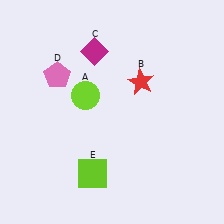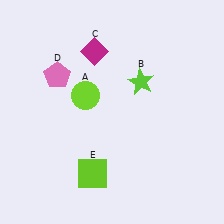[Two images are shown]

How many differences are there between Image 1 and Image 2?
There is 1 difference between the two images.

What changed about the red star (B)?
In Image 1, B is red. In Image 2, it changed to lime.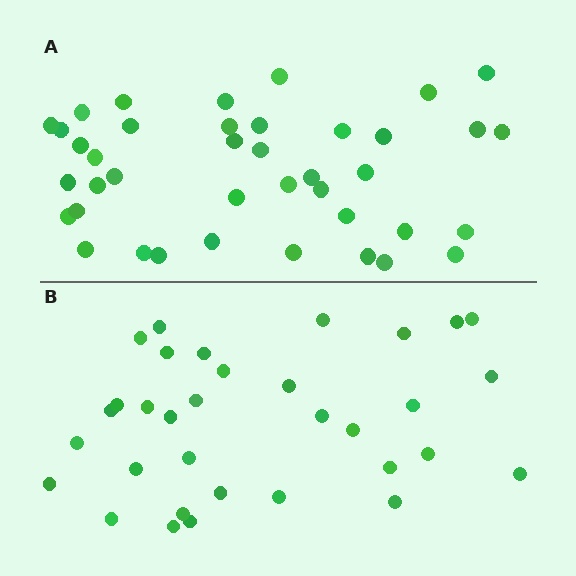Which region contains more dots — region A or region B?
Region A (the top region) has more dots.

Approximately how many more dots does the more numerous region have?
Region A has roughly 8 or so more dots than region B.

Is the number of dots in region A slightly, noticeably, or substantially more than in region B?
Region A has only slightly more — the two regions are fairly close. The ratio is roughly 1.2 to 1.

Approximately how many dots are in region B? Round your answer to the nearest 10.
About 30 dots. (The exact count is 33, which rounds to 30.)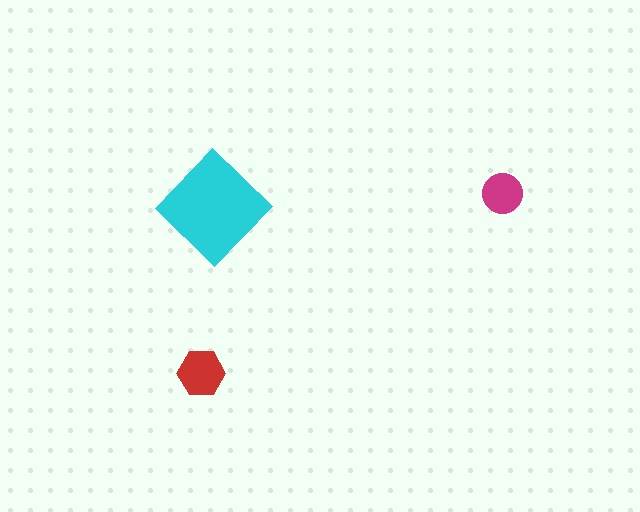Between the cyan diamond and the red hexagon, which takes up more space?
The cyan diamond.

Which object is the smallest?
The magenta circle.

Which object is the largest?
The cyan diamond.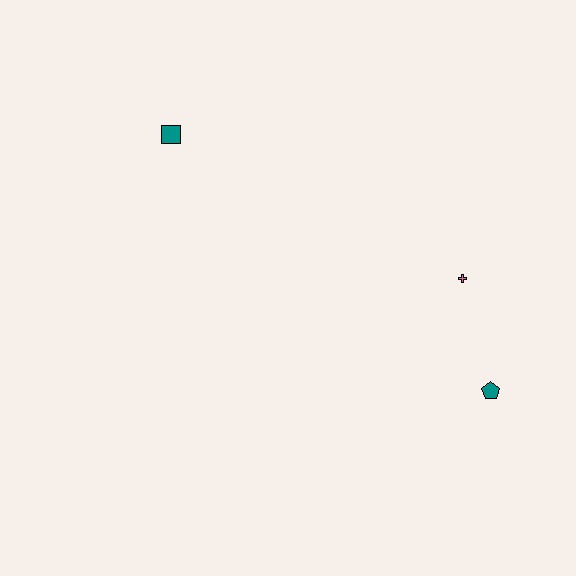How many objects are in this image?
There are 3 objects.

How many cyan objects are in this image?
There are no cyan objects.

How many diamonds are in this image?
There are no diamonds.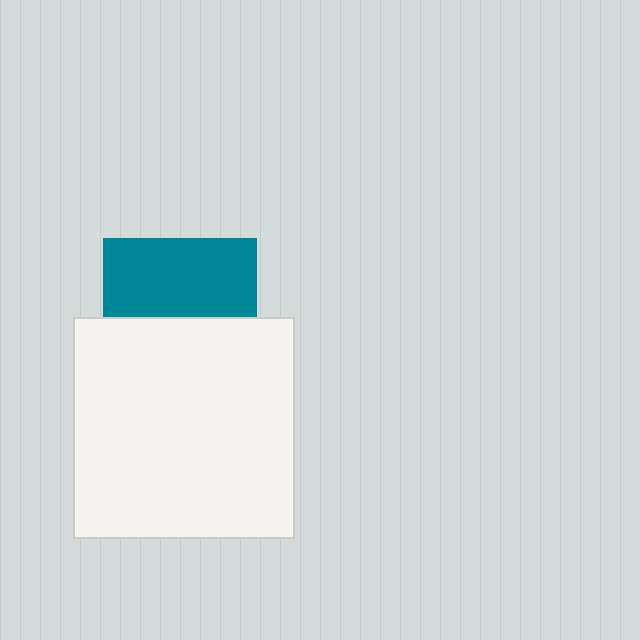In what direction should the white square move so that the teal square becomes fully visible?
The white square should move down. That is the shortest direction to clear the overlap and leave the teal square fully visible.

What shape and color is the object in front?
The object in front is a white square.